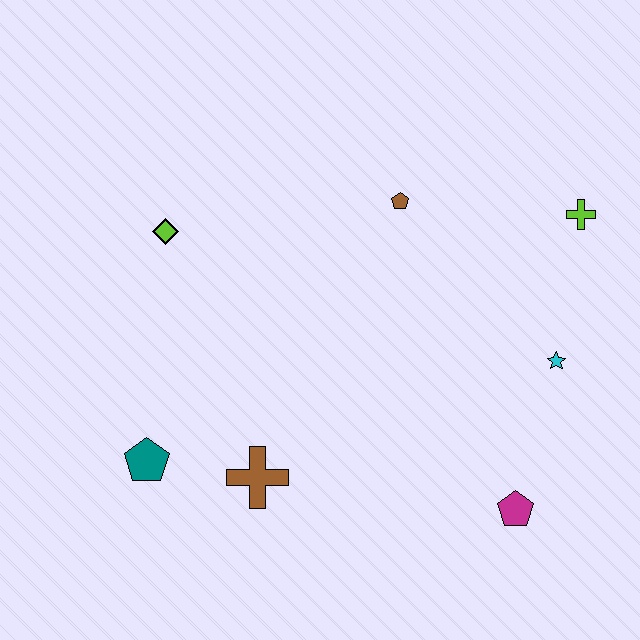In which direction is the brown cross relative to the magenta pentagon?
The brown cross is to the left of the magenta pentagon.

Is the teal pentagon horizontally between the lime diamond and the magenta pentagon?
No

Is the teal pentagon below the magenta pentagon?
No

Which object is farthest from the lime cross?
The teal pentagon is farthest from the lime cross.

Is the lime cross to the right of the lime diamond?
Yes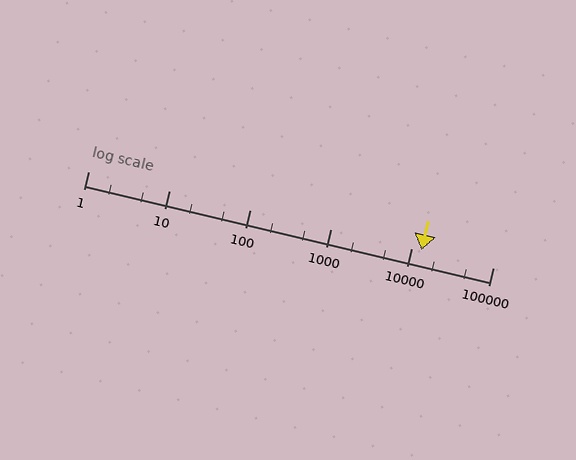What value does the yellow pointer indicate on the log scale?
The pointer indicates approximately 13000.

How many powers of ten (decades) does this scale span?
The scale spans 5 decades, from 1 to 100000.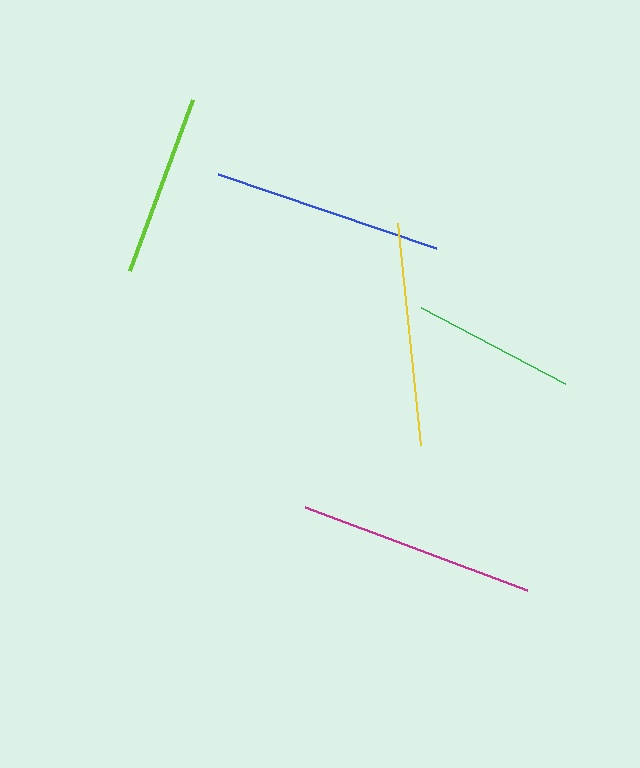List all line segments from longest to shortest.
From longest to shortest: magenta, blue, yellow, lime, green.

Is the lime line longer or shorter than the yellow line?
The yellow line is longer than the lime line.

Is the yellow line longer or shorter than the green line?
The yellow line is longer than the green line.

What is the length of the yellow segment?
The yellow segment is approximately 223 pixels long.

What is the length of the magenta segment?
The magenta segment is approximately 237 pixels long.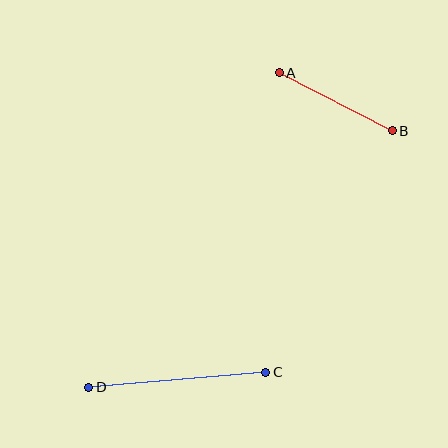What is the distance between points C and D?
The distance is approximately 177 pixels.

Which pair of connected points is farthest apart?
Points C and D are farthest apart.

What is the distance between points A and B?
The distance is approximately 127 pixels.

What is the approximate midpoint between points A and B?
The midpoint is at approximately (336, 102) pixels.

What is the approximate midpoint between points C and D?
The midpoint is at approximately (177, 380) pixels.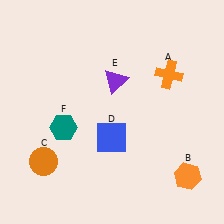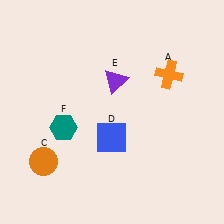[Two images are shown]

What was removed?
The orange hexagon (B) was removed in Image 2.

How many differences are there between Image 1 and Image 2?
There is 1 difference between the two images.